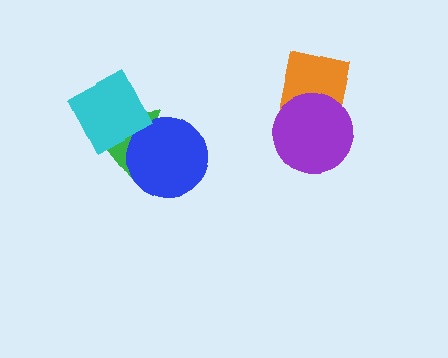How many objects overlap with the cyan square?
1 object overlaps with the cyan square.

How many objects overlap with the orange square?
1 object overlaps with the orange square.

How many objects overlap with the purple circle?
1 object overlaps with the purple circle.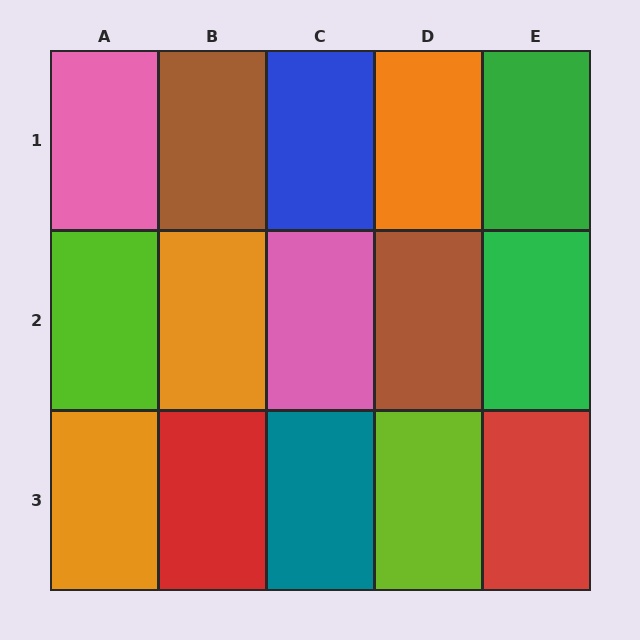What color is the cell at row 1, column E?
Green.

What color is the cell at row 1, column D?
Orange.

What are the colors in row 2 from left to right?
Lime, orange, pink, brown, green.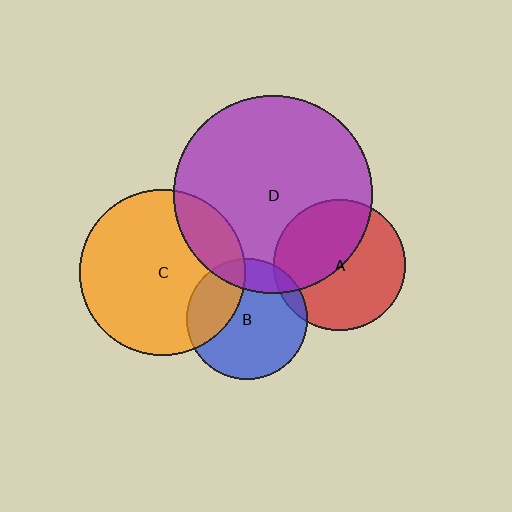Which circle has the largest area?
Circle D (purple).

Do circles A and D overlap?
Yes.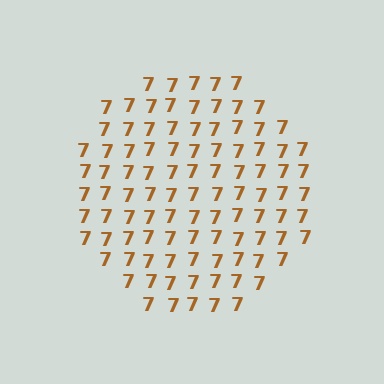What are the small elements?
The small elements are digit 7's.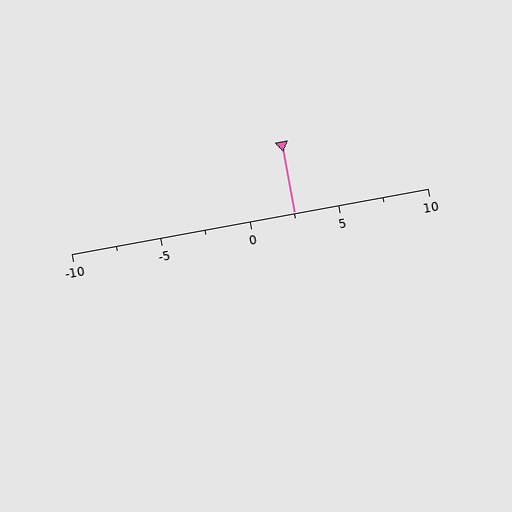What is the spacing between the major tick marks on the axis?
The major ticks are spaced 5 apart.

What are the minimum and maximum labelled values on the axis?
The axis runs from -10 to 10.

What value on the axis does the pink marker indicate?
The marker indicates approximately 2.5.